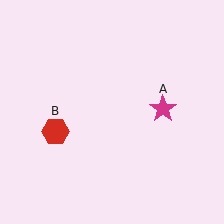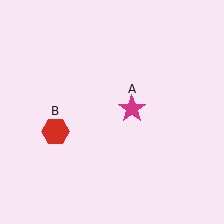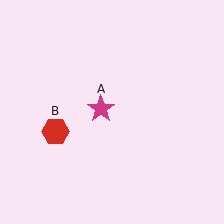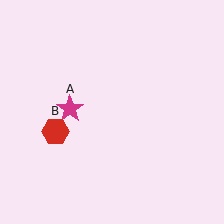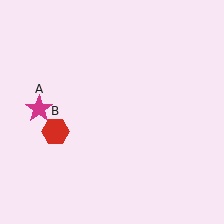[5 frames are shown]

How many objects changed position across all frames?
1 object changed position: magenta star (object A).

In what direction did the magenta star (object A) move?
The magenta star (object A) moved left.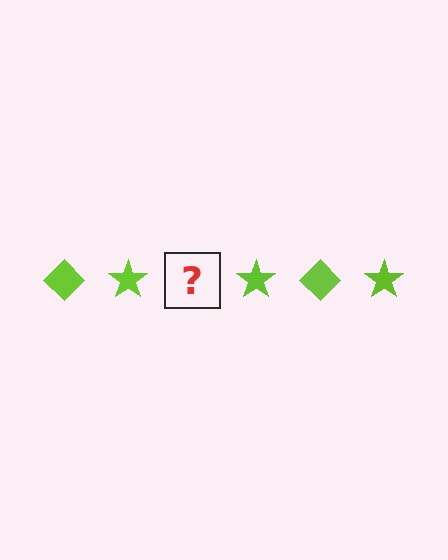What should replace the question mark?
The question mark should be replaced with a lime diamond.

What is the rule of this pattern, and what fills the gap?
The rule is that the pattern cycles through diamond, star shapes in lime. The gap should be filled with a lime diamond.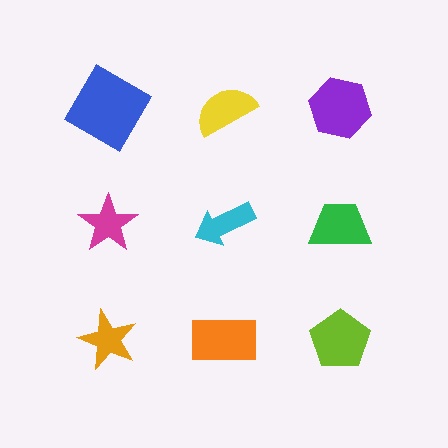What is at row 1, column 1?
A blue square.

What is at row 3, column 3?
A lime pentagon.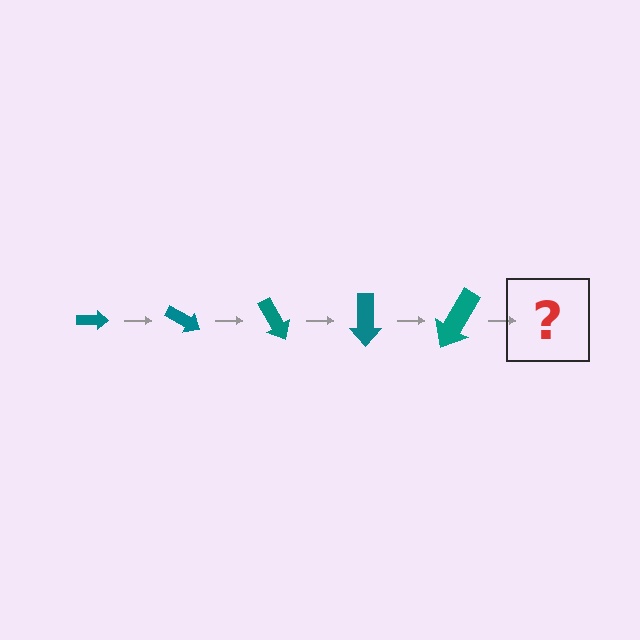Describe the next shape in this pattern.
It should be an arrow, larger than the previous one and rotated 150 degrees from the start.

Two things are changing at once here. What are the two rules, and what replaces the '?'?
The two rules are that the arrow grows larger each step and it rotates 30 degrees each step. The '?' should be an arrow, larger than the previous one and rotated 150 degrees from the start.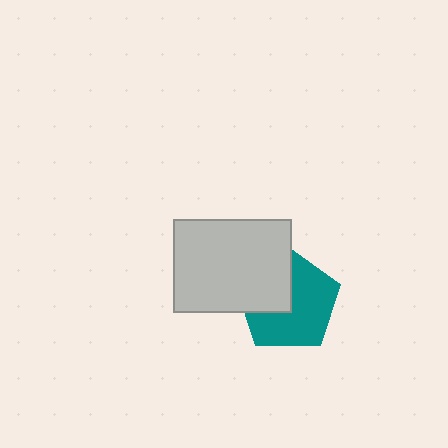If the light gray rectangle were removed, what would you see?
You would see the complete teal pentagon.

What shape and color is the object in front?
The object in front is a light gray rectangle.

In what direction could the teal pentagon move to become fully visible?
The teal pentagon could move toward the lower-right. That would shift it out from behind the light gray rectangle entirely.